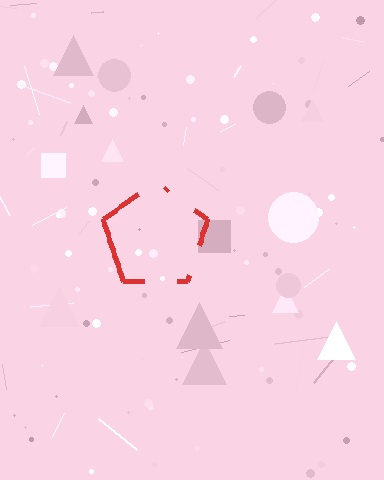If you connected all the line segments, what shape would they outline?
They would outline a pentagon.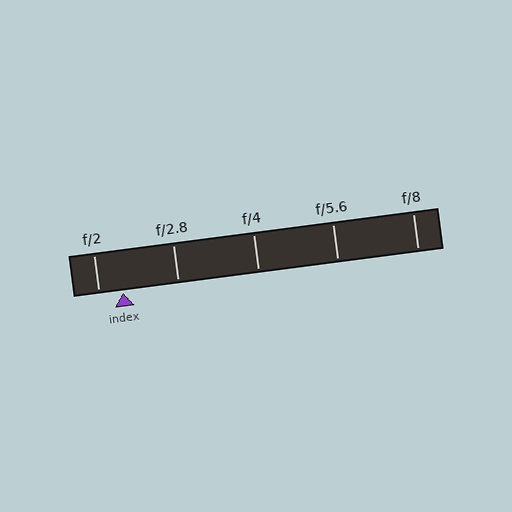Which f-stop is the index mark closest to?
The index mark is closest to f/2.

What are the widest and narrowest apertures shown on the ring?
The widest aperture shown is f/2 and the narrowest is f/8.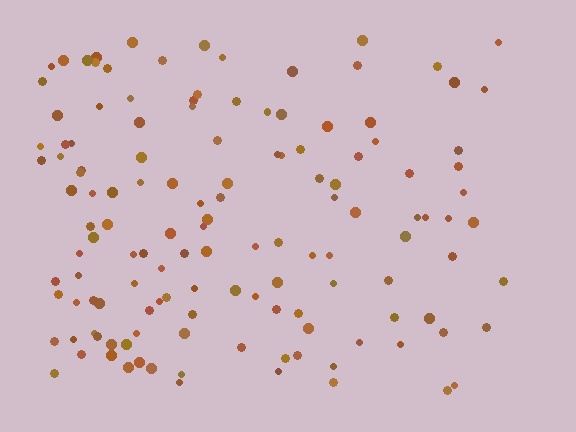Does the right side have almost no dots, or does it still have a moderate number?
Still a moderate number, just noticeably fewer than the left.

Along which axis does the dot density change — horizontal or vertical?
Horizontal.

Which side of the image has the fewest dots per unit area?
The right.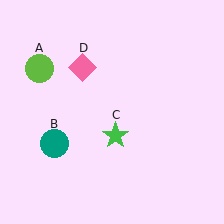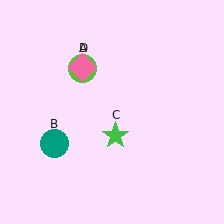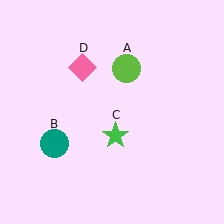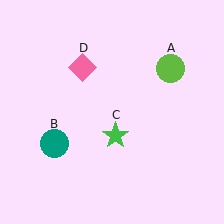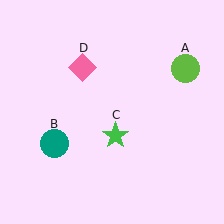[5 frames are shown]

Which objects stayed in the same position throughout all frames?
Teal circle (object B) and green star (object C) and pink diamond (object D) remained stationary.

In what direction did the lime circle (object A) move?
The lime circle (object A) moved right.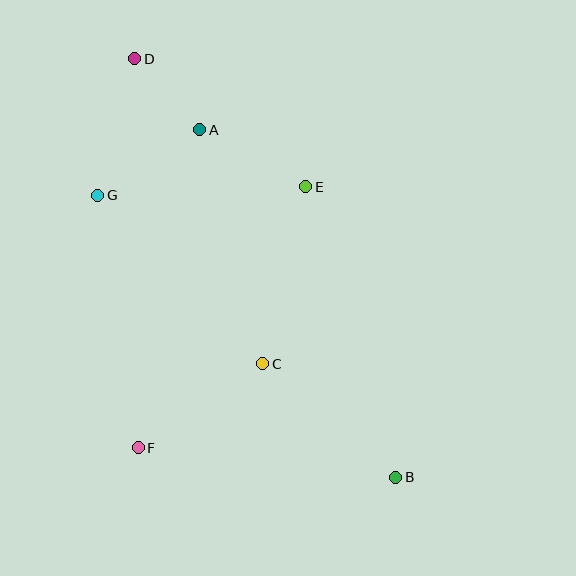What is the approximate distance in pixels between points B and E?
The distance between B and E is approximately 304 pixels.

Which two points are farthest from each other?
Points B and D are farthest from each other.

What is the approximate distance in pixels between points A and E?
The distance between A and E is approximately 120 pixels.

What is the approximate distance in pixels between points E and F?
The distance between E and F is approximately 310 pixels.